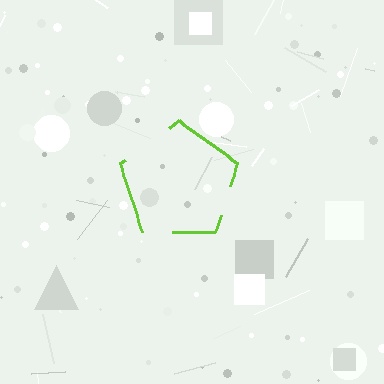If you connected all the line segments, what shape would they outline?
They would outline a pentagon.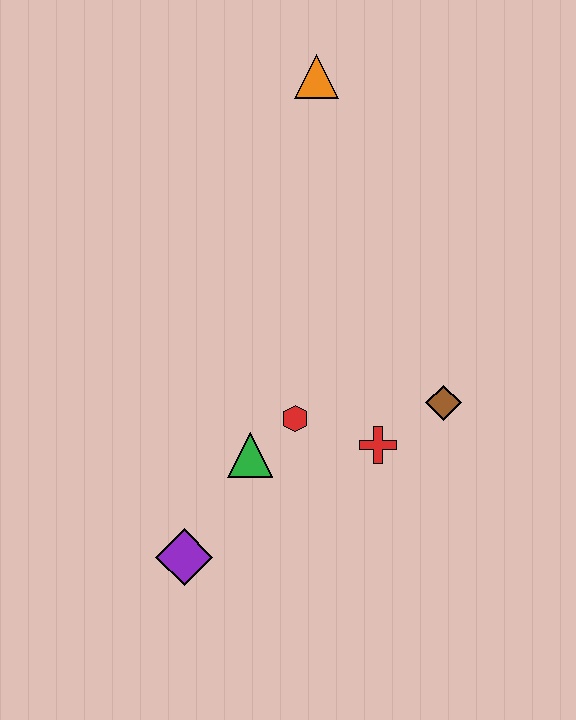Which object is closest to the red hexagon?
The green triangle is closest to the red hexagon.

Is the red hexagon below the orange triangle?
Yes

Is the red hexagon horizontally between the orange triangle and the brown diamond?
No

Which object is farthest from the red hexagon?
The orange triangle is farthest from the red hexagon.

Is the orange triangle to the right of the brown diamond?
No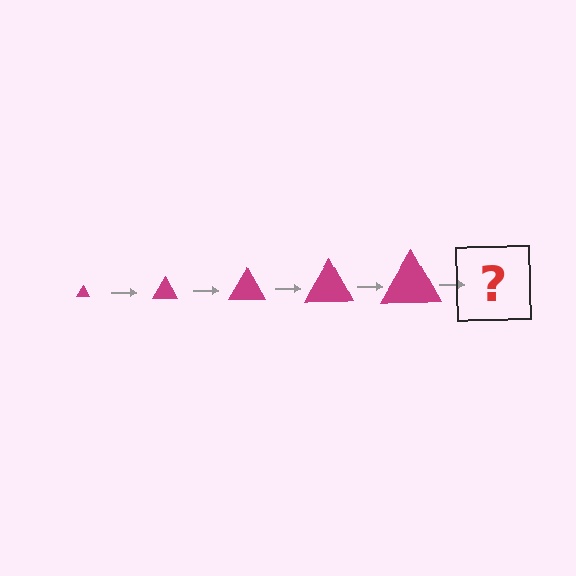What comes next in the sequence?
The next element should be a magenta triangle, larger than the previous one.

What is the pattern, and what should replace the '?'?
The pattern is that the triangle gets progressively larger each step. The '?' should be a magenta triangle, larger than the previous one.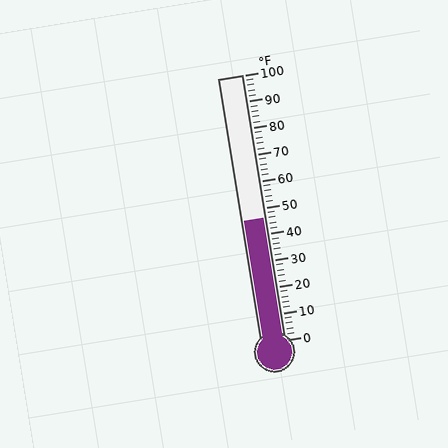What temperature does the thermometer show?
The thermometer shows approximately 46°F.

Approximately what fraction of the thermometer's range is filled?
The thermometer is filled to approximately 45% of its range.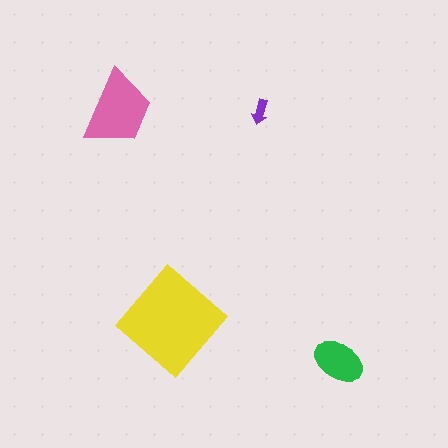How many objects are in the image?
There are 4 objects in the image.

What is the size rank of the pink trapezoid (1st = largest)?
2nd.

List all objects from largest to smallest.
The yellow diamond, the pink trapezoid, the green ellipse, the purple arrow.